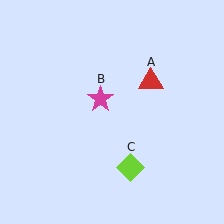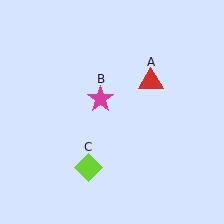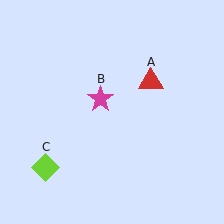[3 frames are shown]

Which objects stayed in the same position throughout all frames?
Red triangle (object A) and magenta star (object B) remained stationary.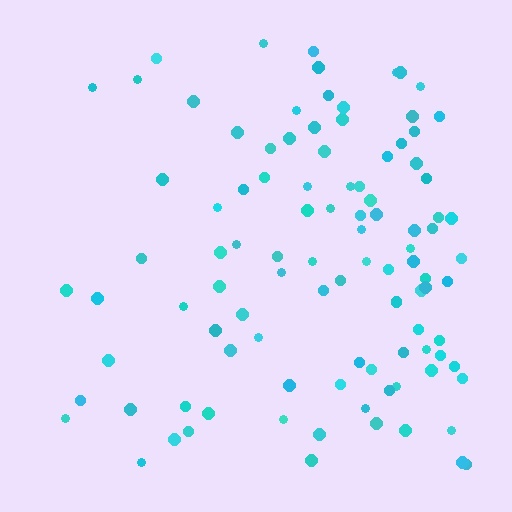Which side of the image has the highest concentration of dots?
The right.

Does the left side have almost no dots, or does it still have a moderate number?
Still a moderate number, just noticeably fewer than the right.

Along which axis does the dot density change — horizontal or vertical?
Horizontal.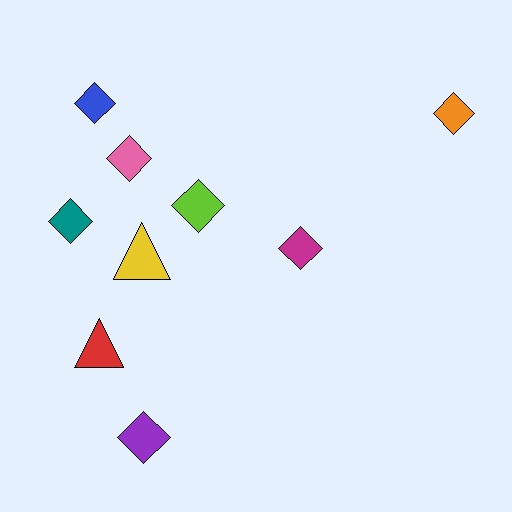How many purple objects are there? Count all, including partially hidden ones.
There is 1 purple object.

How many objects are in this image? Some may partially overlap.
There are 9 objects.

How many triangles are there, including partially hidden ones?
There are 2 triangles.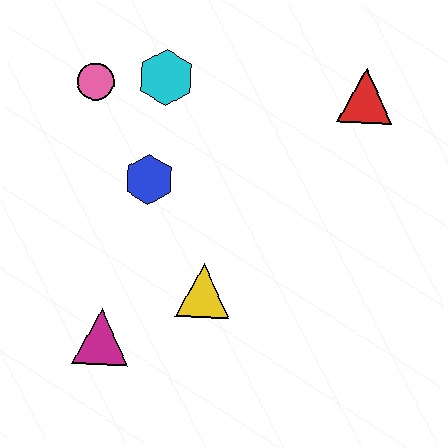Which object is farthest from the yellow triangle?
The red triangle is farthest from the yellow triangle.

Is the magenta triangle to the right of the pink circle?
Yes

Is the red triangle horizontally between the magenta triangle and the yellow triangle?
No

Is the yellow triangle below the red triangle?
Yes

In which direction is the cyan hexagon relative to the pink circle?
The cyan hexagon is to the right of the pink circle.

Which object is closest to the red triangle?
The cyan hexagon is closest to the red triangle.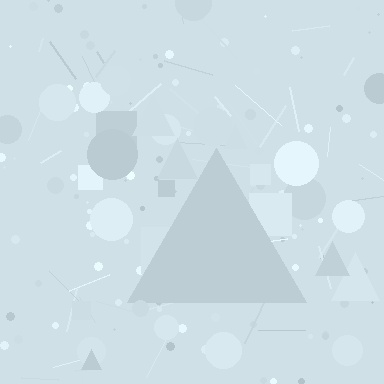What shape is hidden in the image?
A triangle is hidden in the image.